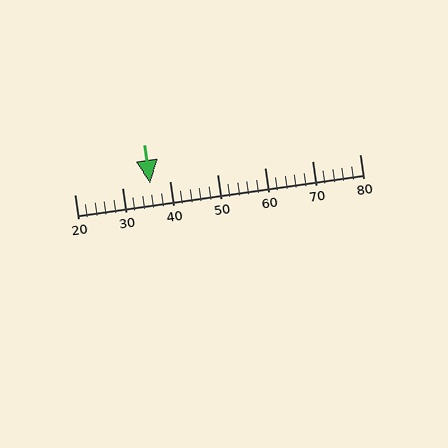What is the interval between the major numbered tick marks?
The major tick marks are spaced 10 units apart.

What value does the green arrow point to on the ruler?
The green arrow points to approximately 36.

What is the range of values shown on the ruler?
The ruler shows values from 20 to 80.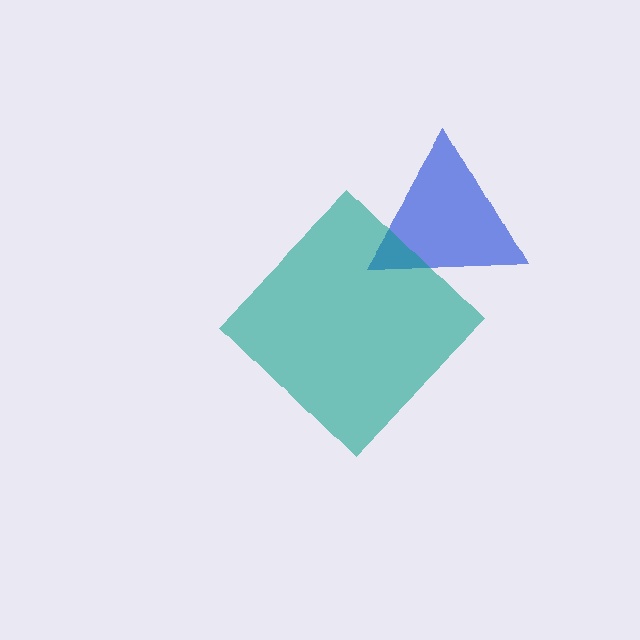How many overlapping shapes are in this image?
There are 2 overlapping shapes in the image.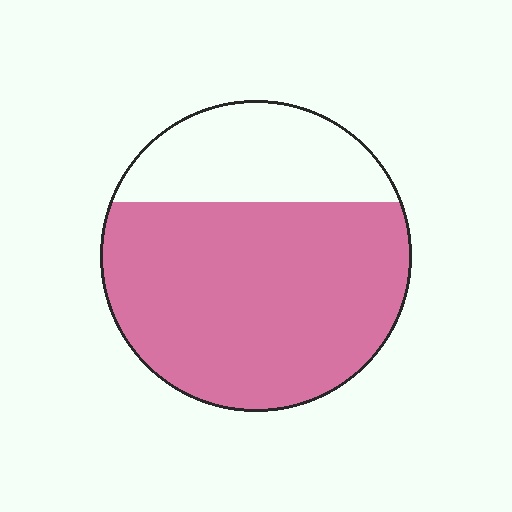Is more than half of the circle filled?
Yes.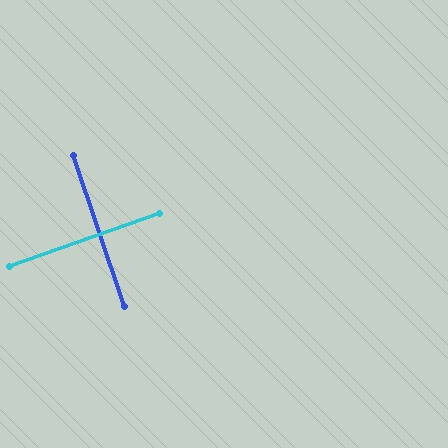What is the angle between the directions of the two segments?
Approximately 89 degrees.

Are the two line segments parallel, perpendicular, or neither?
Perpendicular — they meet at approximately 89°.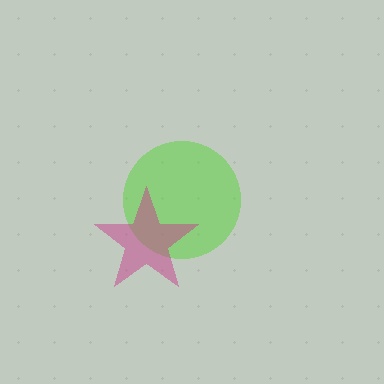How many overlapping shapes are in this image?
There are 2 overlapping shapes in the image.